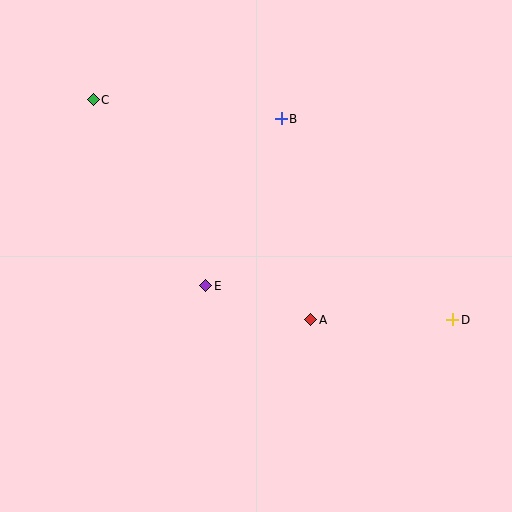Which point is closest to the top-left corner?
Point C is closest to the top-left corner.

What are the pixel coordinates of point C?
Point C is at (93, 100).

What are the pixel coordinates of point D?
Point D is at (453, 320).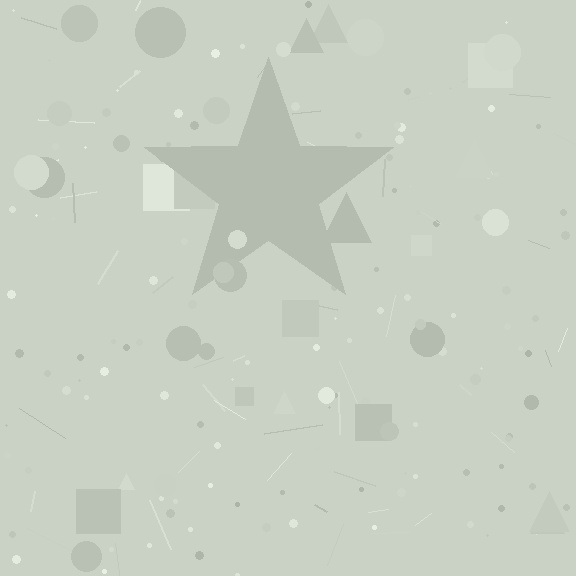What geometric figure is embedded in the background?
A star is embedded in the background.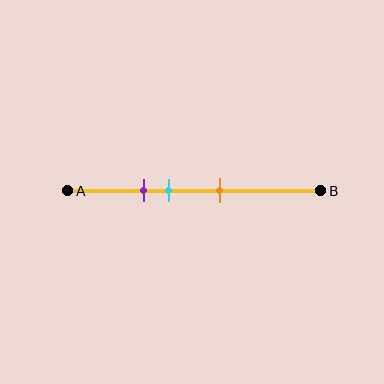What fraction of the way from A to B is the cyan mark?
The cyan mark is approximately 40% (0.4) of the way from A to B.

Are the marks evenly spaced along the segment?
Yes, the marks are approximately evenly spaced.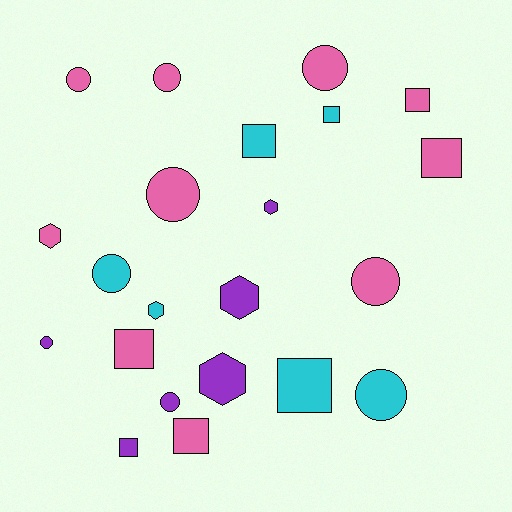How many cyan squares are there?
There are 3 cyan squares.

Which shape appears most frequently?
Circle, with 9 objects.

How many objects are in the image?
There are 22 objects.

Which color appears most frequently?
Pink, with 10 objects.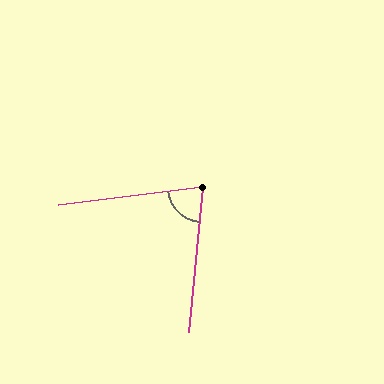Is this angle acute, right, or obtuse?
It is acute.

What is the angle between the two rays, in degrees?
Approximately 78 degrees.